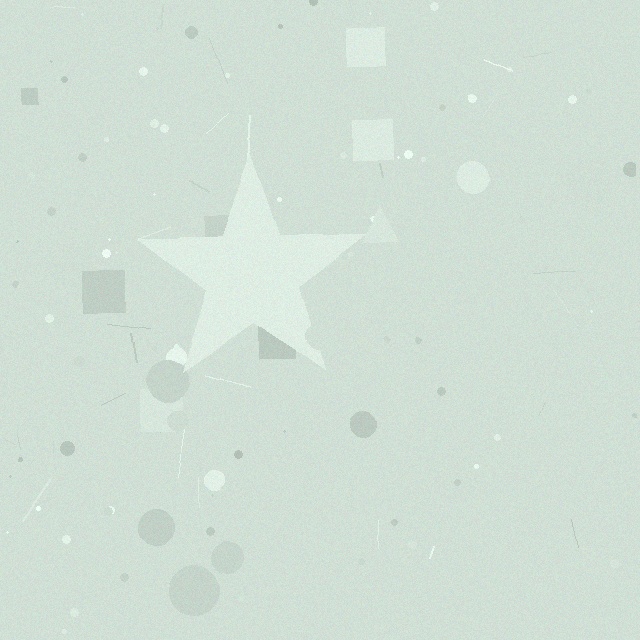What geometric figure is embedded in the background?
A star is embedded in the background.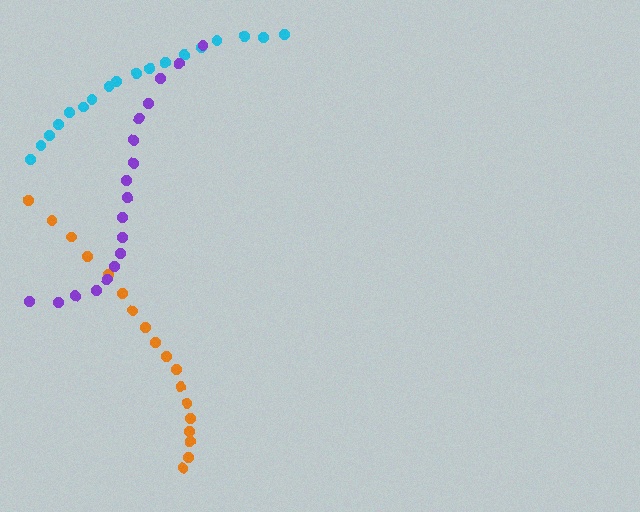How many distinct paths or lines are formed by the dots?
There are 3 distinct paths.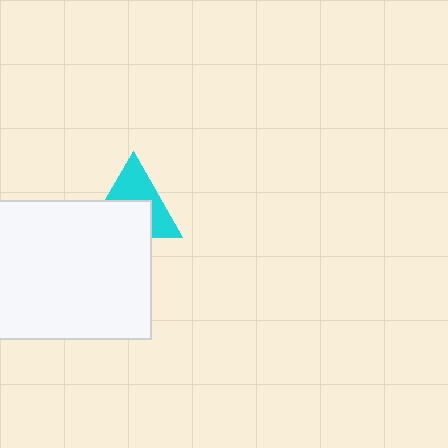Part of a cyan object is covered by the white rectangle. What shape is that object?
It is a triangle.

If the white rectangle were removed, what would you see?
You would see the complete cyan triangle.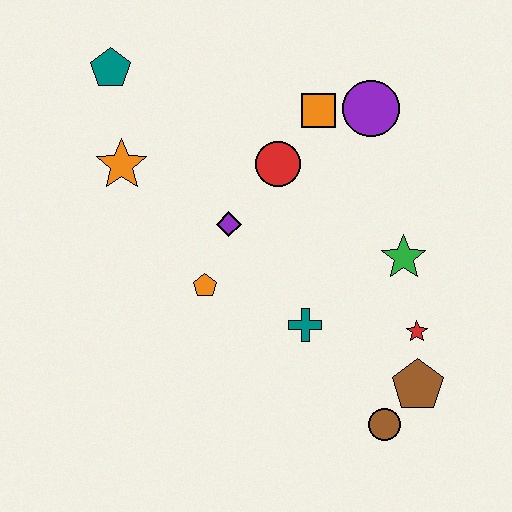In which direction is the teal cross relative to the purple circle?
The teal cross is below the purple circle.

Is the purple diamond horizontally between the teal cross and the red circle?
No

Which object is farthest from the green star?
The teal pentagon is farthest from the green star.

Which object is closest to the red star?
The brown pentagon is closest to the red star.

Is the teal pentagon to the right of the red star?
No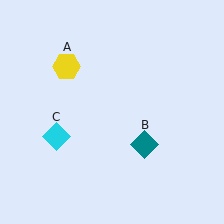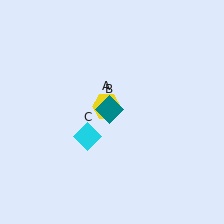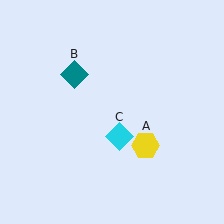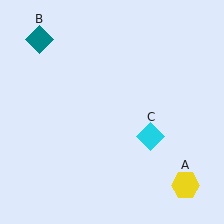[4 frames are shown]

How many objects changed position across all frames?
3 objects changed position: yellow hexagon (object A), teal diamond (object B), cyan diamond (object C).